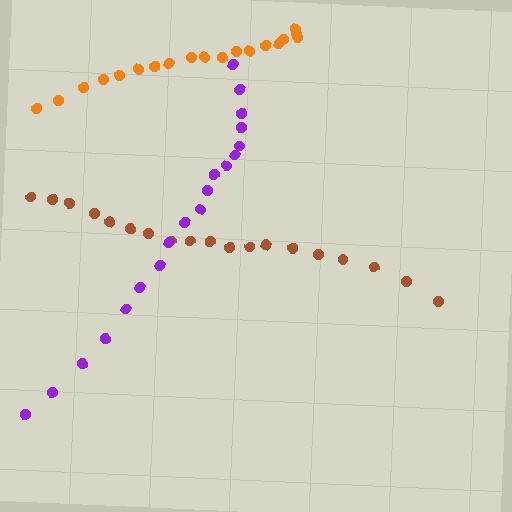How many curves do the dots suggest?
There are 3 distinct paths.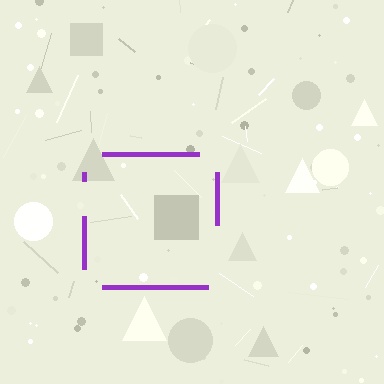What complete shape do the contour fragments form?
The contour fragments form a square.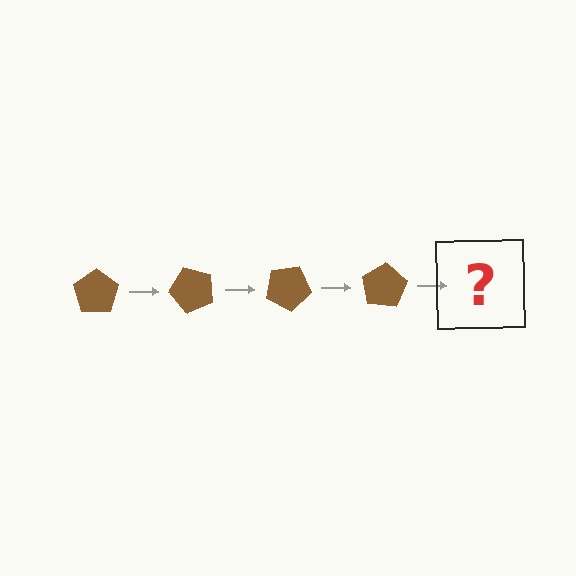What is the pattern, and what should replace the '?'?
The pattern is that the pentagon rotates 50 degrees each step. The '?' should be a brown pentagon rotated 200 degrees.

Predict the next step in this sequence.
The next step is a brown pentagon rotated 200 degrees.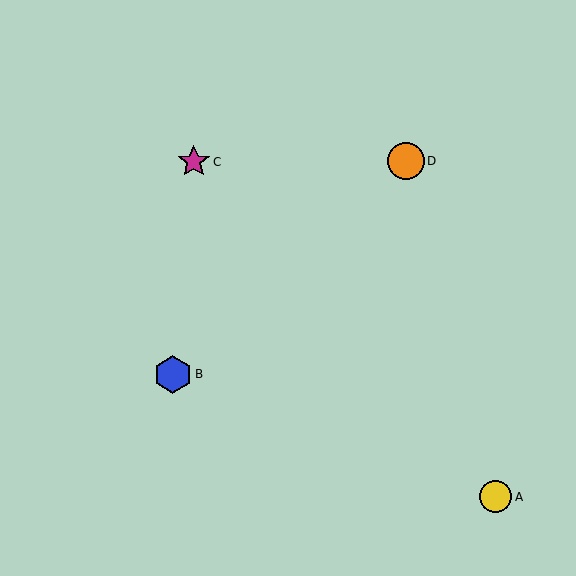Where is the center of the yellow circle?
The center of the yellow circle is at (496, 497).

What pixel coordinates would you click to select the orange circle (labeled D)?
Click at (406, 161) to select the orange circle D.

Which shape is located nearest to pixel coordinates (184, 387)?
The blue hexagon (labeled B) at (173, 374) is nearest to that location.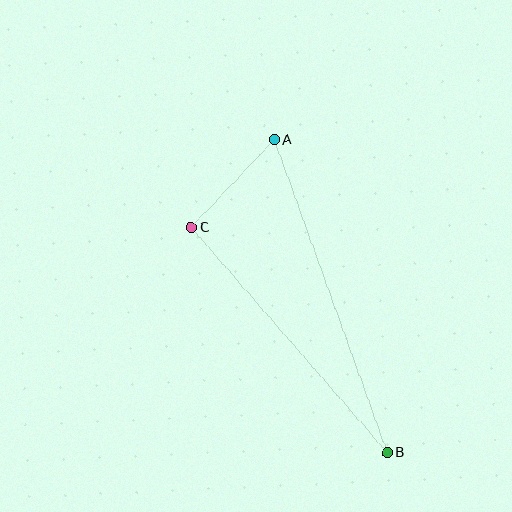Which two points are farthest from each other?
Points A and B are farthest from each other.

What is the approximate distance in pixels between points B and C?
The distance between B and C is approximately 298 pixels.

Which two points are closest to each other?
Points A and C are closest to each other.